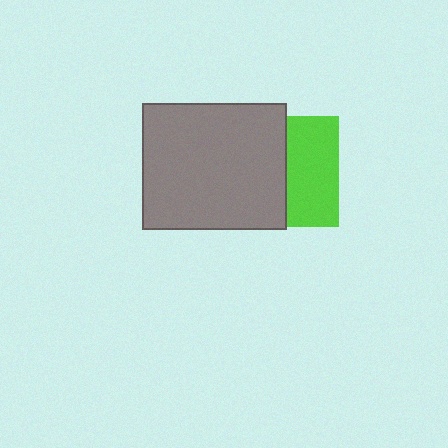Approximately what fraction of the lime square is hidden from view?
Roughly 54% of the lime square is hidden behind the gray rectangle.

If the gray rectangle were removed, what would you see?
You would see the complete lime square.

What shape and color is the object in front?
The object in front is a gray rectangle.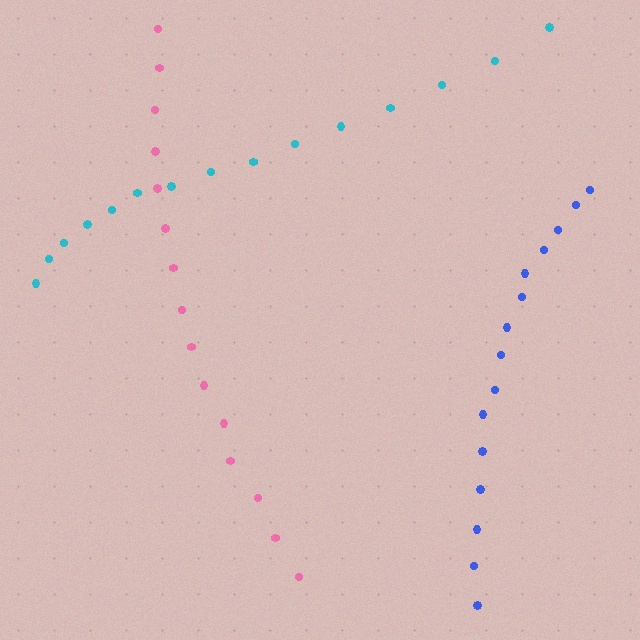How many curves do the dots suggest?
There are 3 distinct paths.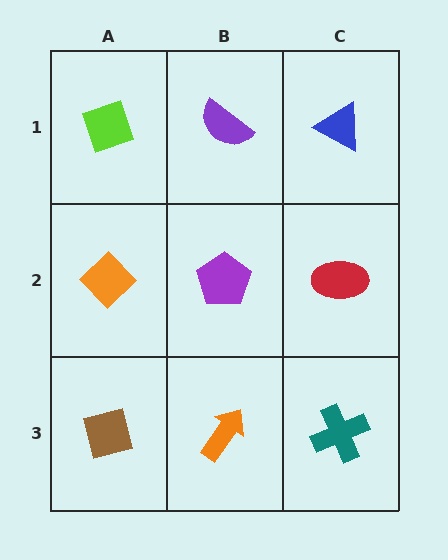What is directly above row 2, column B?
A purple semicircle.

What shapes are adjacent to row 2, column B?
A purple semicircle (row 1, column B), an orange arrow (row 3, column B), an orange diamond (row 2, column A), a red ellipse (row 2, column C).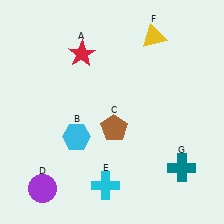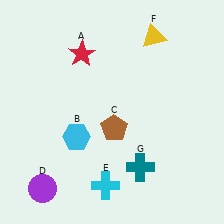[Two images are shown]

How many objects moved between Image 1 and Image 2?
1 object moved between the two images.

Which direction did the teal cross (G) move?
The teal cross (G) moved left.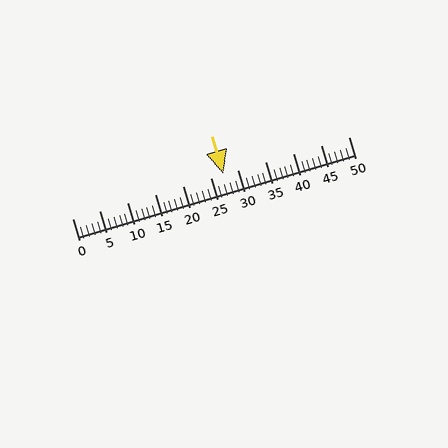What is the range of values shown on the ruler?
The ruler shows values from 0 to 50.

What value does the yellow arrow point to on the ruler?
The yellow arrow points to approximately 27.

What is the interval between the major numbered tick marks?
The major tick marks are spaced 5 units apart.